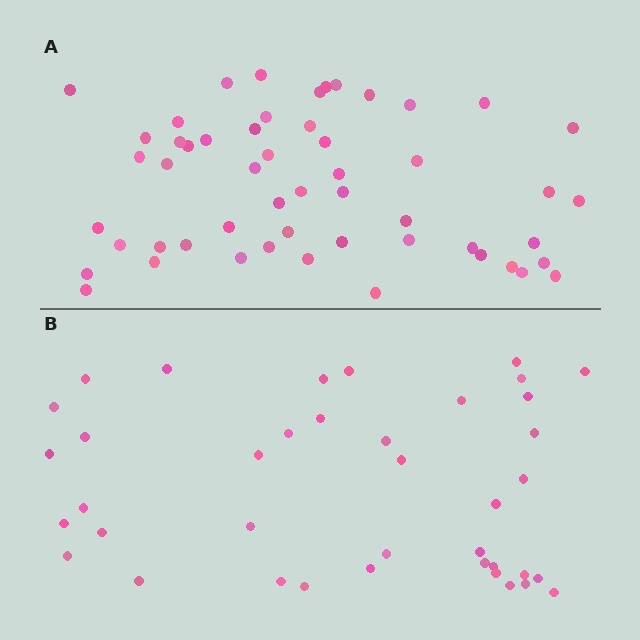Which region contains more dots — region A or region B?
Region A (the top region) has more dots.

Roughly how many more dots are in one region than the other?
Region A has approximately 15 more dots than region B.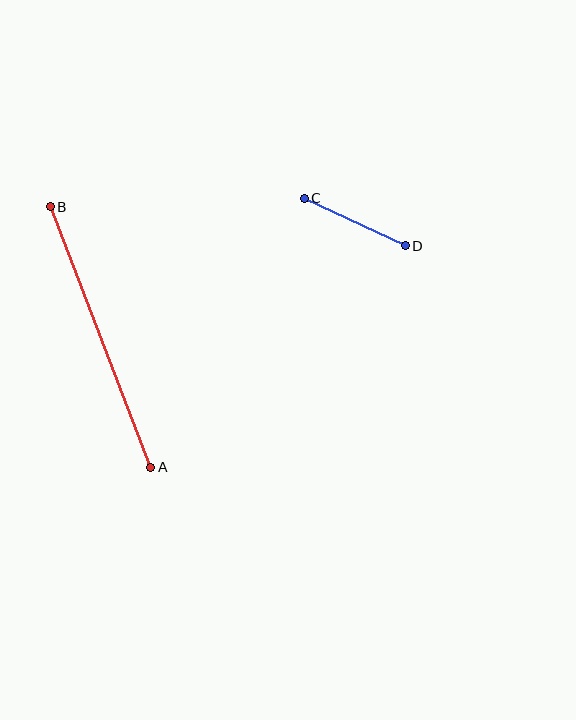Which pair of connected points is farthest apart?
Points A and B are farthest apart.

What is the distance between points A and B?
The distance is approximately 279 pixels.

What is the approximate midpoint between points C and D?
The midpoint is at approximately (355, 222) pixels.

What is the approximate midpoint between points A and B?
The midpoint is at approximately (100, 337) pixels.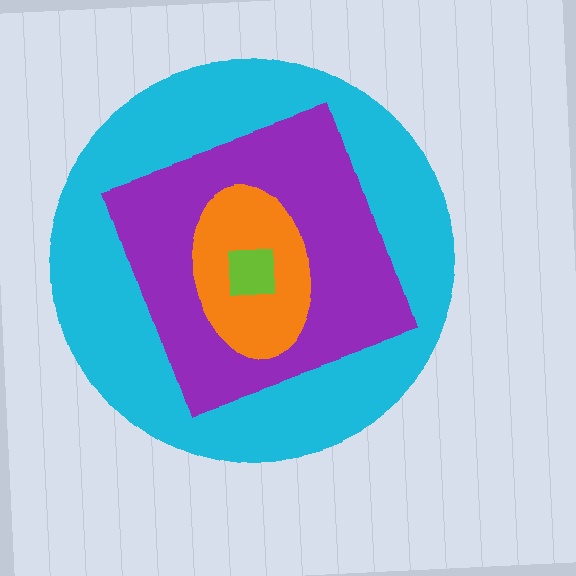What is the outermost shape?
The cyan circle.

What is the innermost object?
The lime square.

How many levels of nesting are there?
4.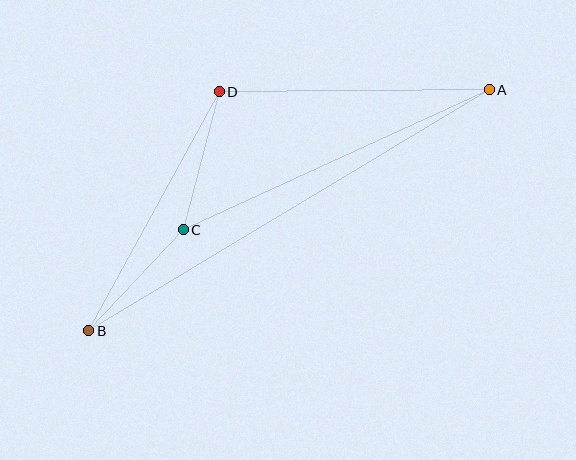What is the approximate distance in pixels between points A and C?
The distance between A and C is approximately 337 pixels.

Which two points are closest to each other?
Points B and C are closest to each other.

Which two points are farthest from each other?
Points A and B are farthest from each other.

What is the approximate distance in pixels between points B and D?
The distance between B and D is approximately 273 pixels.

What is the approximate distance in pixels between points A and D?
The distance between A and D is approximately 270 pixels.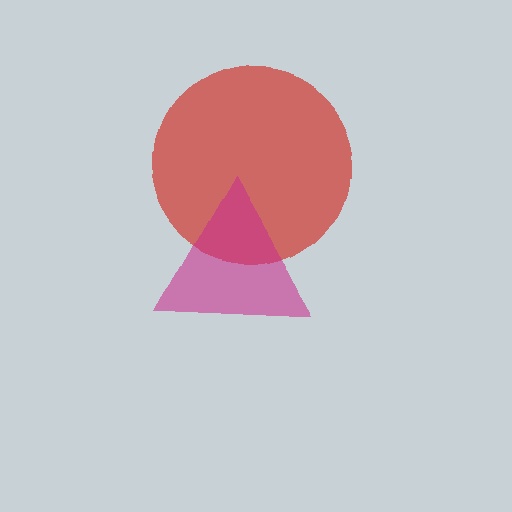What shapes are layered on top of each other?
The layered shapes are: a red circle, a magenta triangle.